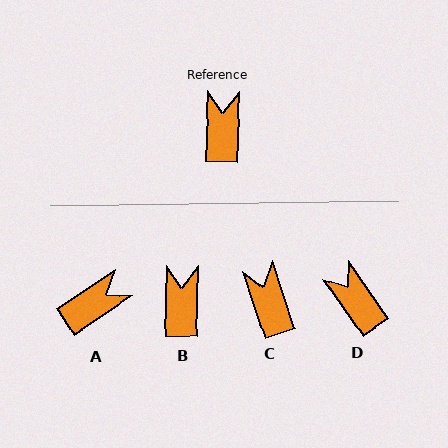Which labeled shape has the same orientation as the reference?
B.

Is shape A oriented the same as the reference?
No, it is off by about 55 degrees.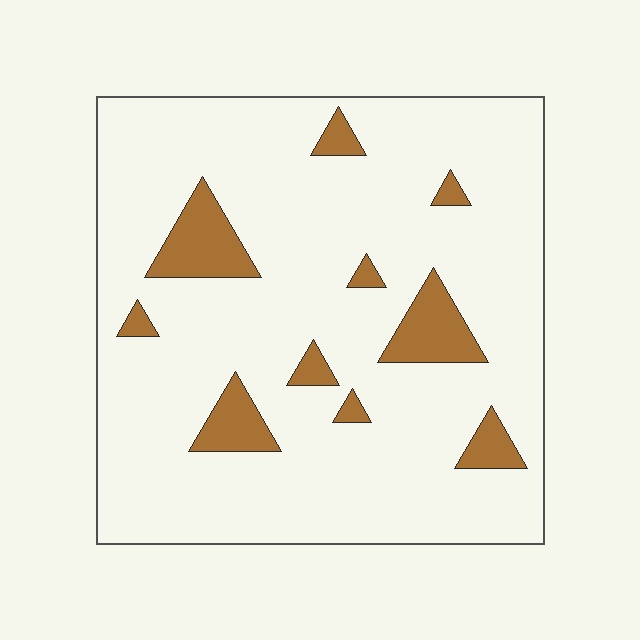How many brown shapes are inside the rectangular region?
10.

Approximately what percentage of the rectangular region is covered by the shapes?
Approximately 10%.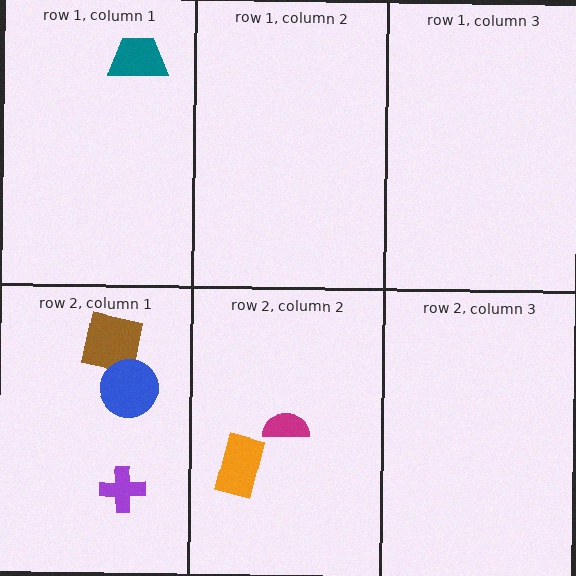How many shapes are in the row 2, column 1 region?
3.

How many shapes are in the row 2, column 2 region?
2.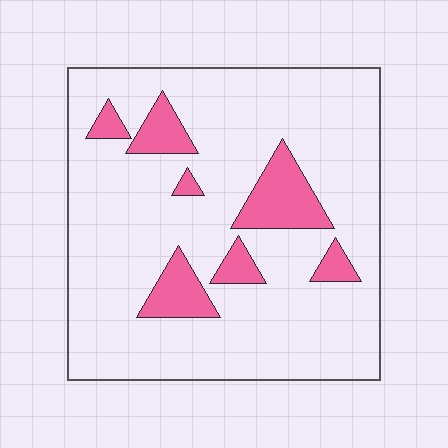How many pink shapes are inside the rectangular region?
7.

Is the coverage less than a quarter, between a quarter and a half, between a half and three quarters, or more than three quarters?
Less than a quarter.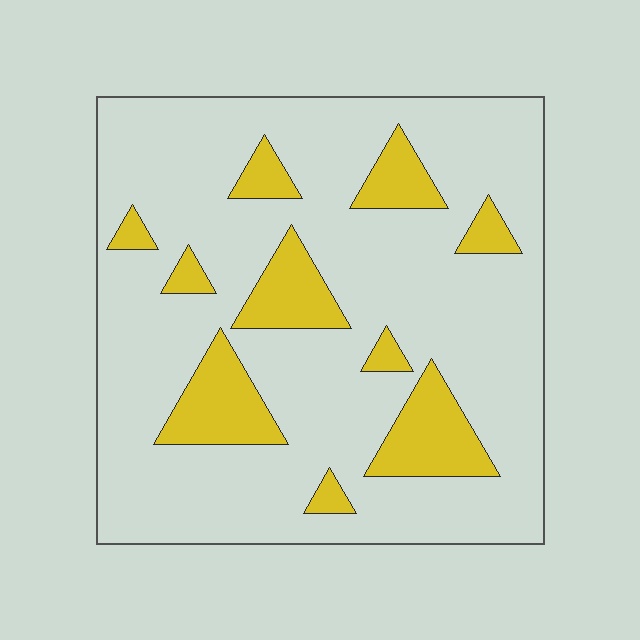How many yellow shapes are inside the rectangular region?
10.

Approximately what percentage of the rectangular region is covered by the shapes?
Approximately 20%.